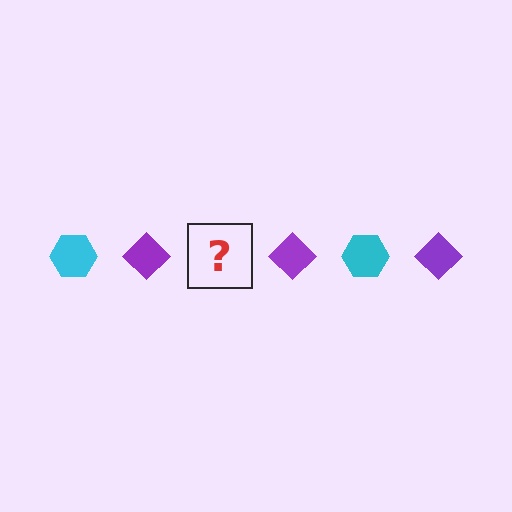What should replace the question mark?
The question mark should be replaced with a cyan hexagon.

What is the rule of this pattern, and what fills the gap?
The rule is that the pattern alternates between cyan hexagon and purple diamond. The gap should be filled with a cyan hexagon.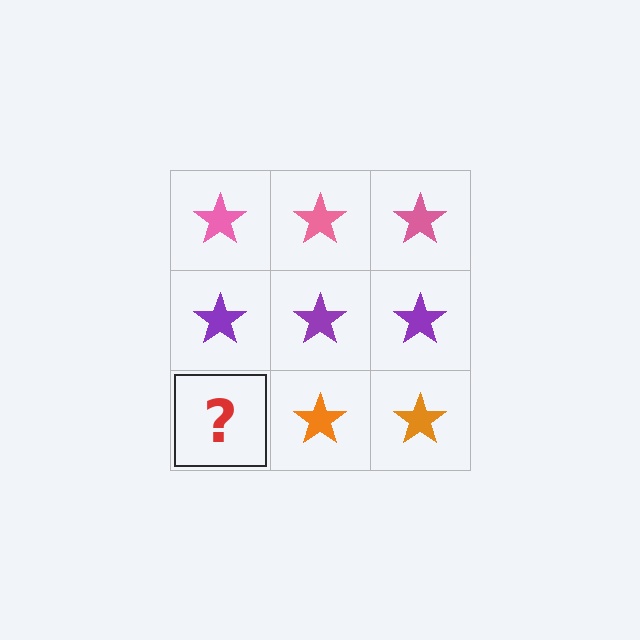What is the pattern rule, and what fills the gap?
The rule is that each row has a consistent color. The gap should be filled with an orange star.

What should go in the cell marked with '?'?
The missing cell should contain an orange star.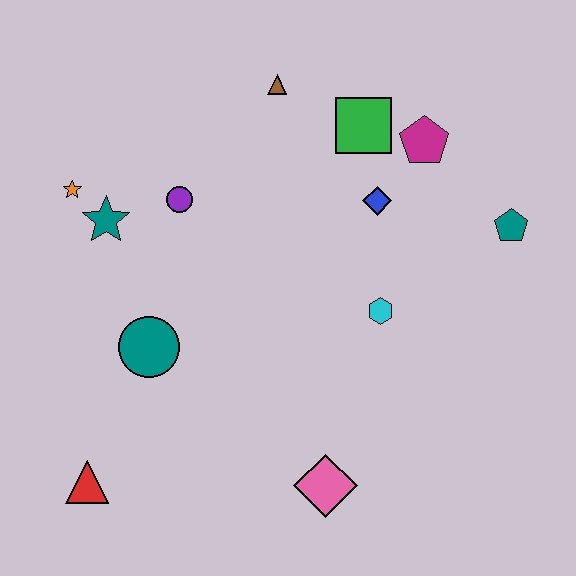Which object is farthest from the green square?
The red triangle is farthest from the green square.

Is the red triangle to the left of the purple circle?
Yes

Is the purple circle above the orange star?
No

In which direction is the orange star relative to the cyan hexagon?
The orange star is to the left of the cyan hexagon.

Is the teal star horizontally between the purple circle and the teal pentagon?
No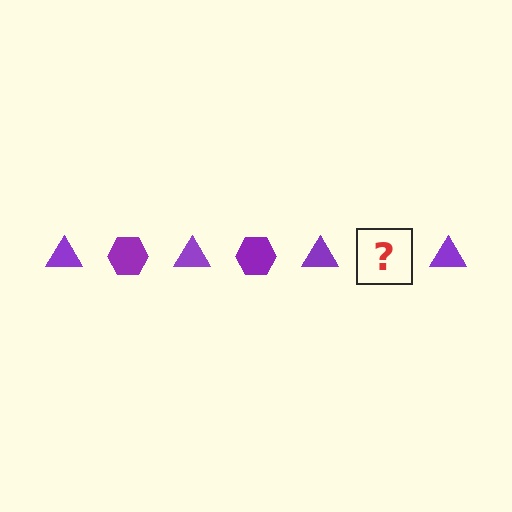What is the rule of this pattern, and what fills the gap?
The rule is that the pattern cycles through triangle, hexagon shapes in purple. The gap should be filled with a purple hexagon.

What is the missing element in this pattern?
The missing element is a purple hexagon.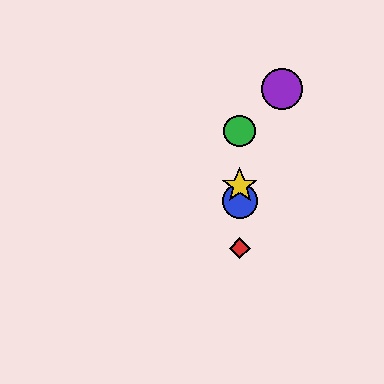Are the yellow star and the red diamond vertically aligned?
Yes, both are at x≈240.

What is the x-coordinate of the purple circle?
The purple circle is at x≈282.